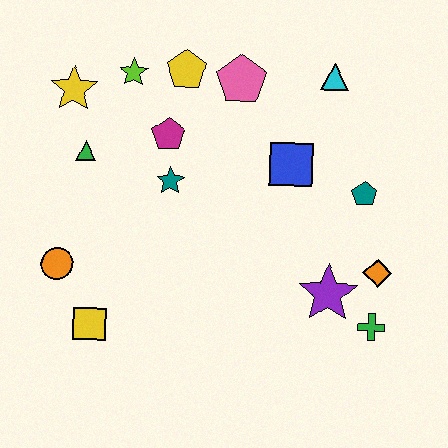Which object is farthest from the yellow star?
The green cross is farthest from the yellow star.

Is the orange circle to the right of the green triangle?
No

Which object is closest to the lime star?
The yellow pentagon is closest to the lime star.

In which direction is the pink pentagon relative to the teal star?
The pink pentagon is above the teal star.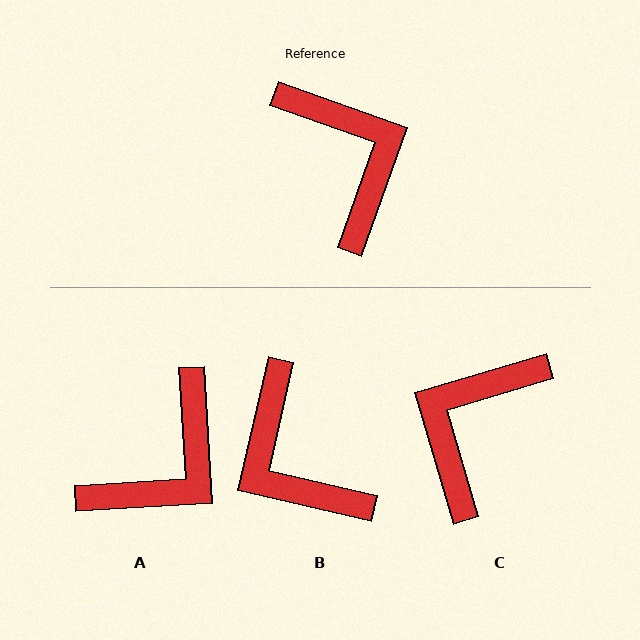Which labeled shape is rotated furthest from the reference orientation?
B, about 173 degrees away.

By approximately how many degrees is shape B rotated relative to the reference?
Approximately 173 degrees clockwise.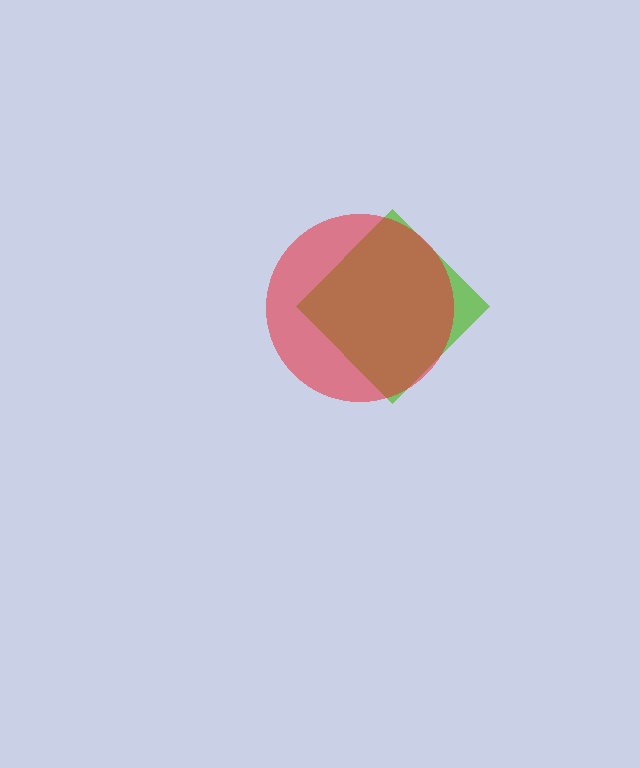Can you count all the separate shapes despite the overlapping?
Yes, there are 2 separate shapes.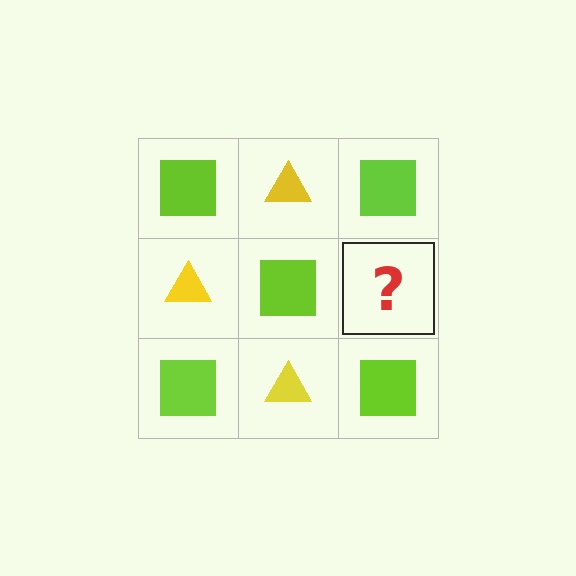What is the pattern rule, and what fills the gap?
The rule is that it alternates lime square and yellow triangle in a checkerboard pattern. The gap should be filled with a yellow triangle.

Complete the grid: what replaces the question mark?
The question mark should be replaced with a yellow triangle.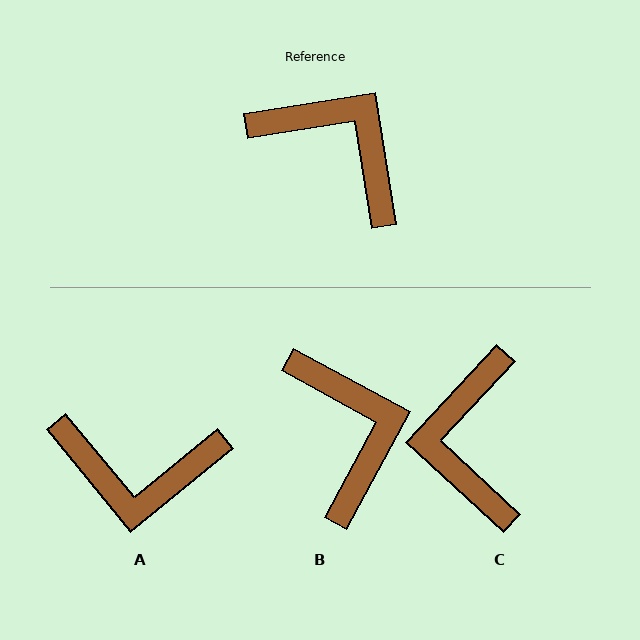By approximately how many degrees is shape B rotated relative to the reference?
Approximately 37 degrees clockwise.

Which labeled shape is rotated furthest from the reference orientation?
A, about 150 degrees away.